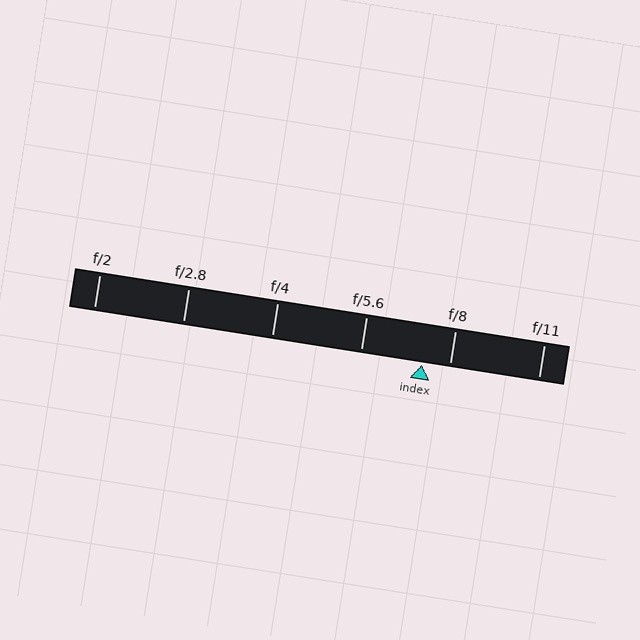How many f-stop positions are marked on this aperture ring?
There are 6 f-stop positions marked.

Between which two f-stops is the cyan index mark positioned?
The index mark is between f/5.6 and f/8.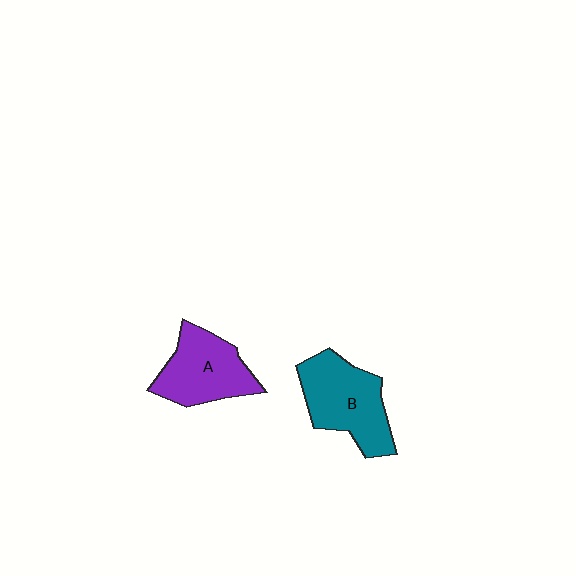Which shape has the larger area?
Shape B (teal).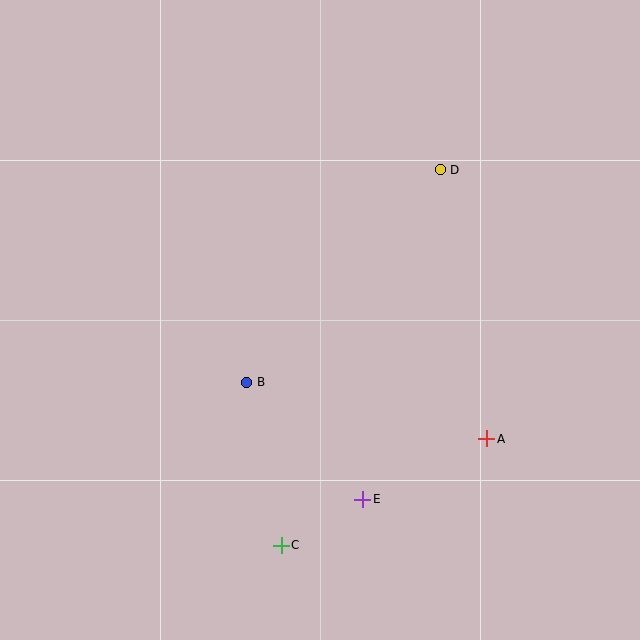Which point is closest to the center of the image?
Point B at (247, 382) is closest to the center.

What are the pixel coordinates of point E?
Point E is at (363, 499).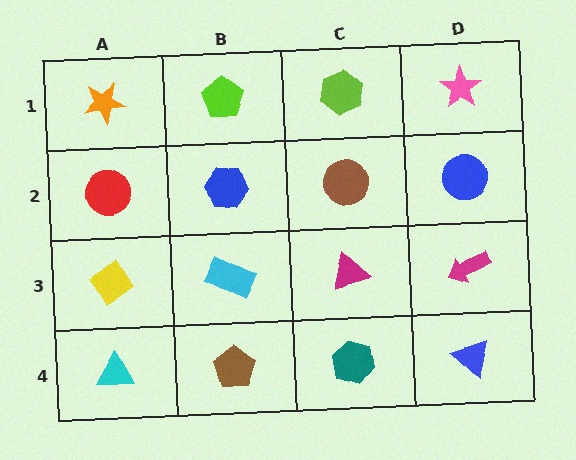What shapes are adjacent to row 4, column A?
A yellow diamond (row 3, column A), a brown pentagon (row 4, column B).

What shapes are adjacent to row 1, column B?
A blue hexagon (row 2, column B), an orange star (row 1, column A), a lime hexagon (row 1, column C).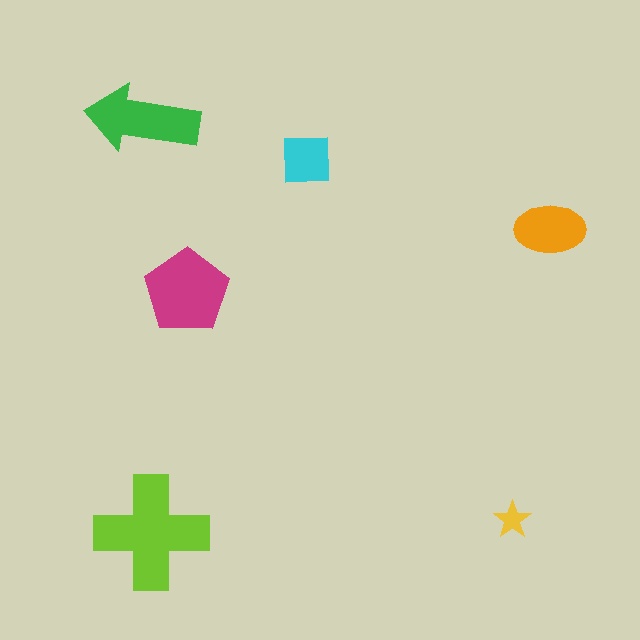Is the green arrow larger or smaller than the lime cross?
Smaller.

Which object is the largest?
The lime cross.